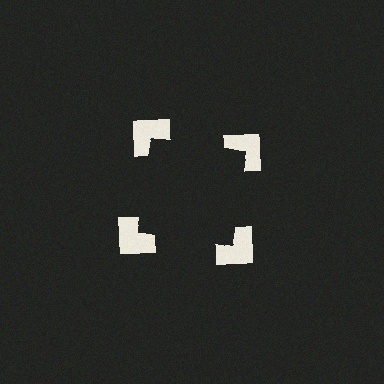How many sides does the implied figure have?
4 sides.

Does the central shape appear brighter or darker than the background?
It typically appears slightly darker than the background, even though no actual brightness change is drawn.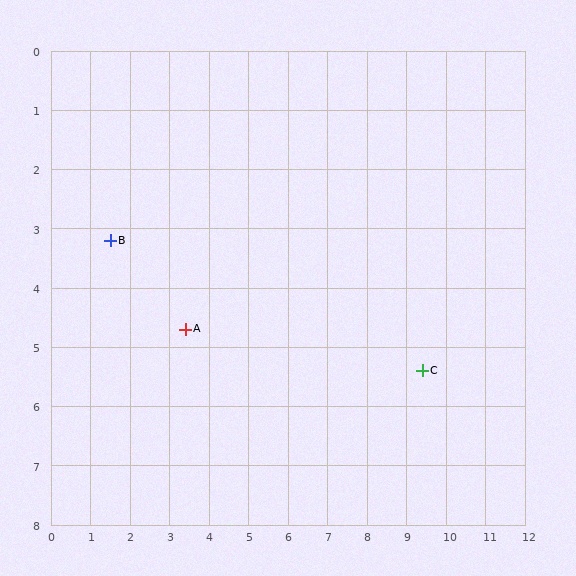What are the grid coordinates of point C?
Point C is at approximately (9.4, 5.4).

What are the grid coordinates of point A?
Point A is at approximately (3.4, 4.7).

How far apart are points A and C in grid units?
Points A and C are about 6.0 grid units apart.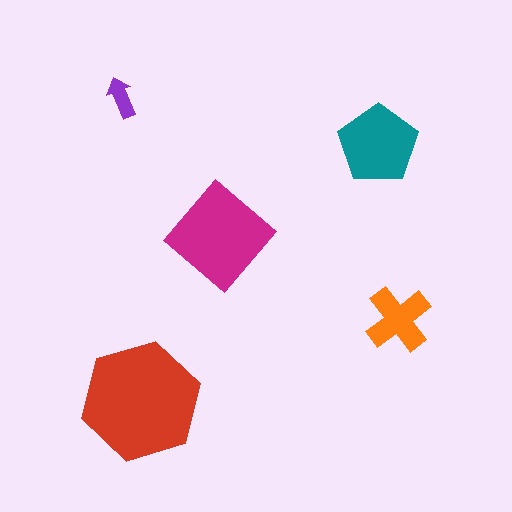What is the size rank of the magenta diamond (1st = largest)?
2nd.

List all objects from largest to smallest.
The red hexagon, the magenta diamond, the teal pentagon, the orange cross, the purple arrow.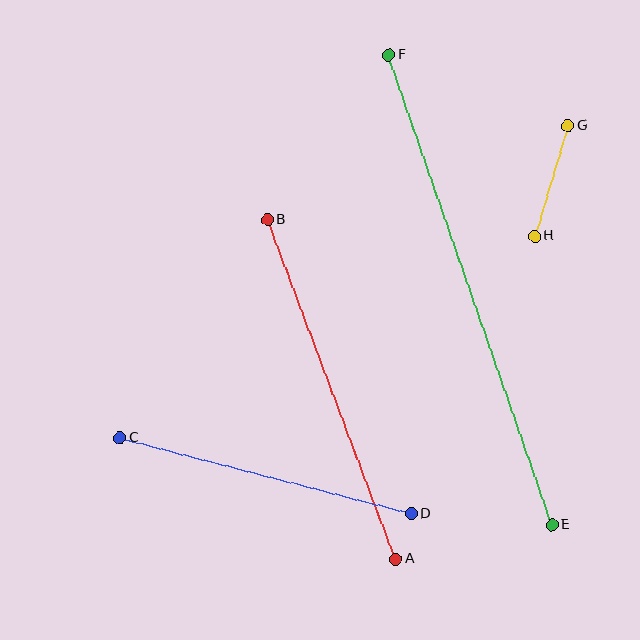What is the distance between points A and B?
The distance is approximately 363 pixels.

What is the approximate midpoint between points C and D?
The midpoint is at approximately (265, 476) pixels.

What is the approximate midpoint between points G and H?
The midpoint is at approximately (551, 181) pixels.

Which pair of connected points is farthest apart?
Points E and F are farthest apart.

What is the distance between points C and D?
The distance is approximately 301 pixels.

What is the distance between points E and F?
The distance is approximately 498 pixels.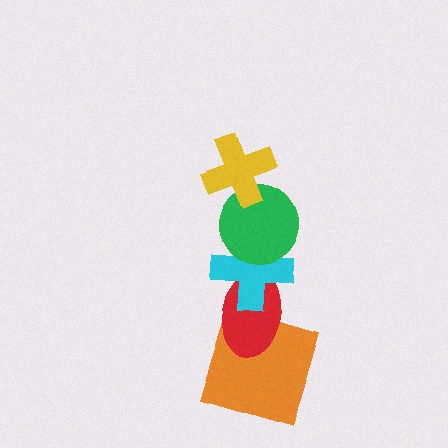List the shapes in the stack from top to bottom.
From top to bottom: the yellow cross, the green circle, the cyan cross, the red ellipse, the orange square.